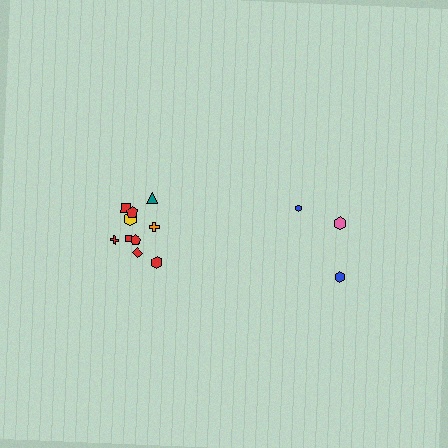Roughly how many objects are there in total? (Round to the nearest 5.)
Roughly 15 objects in total.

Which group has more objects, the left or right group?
The left group.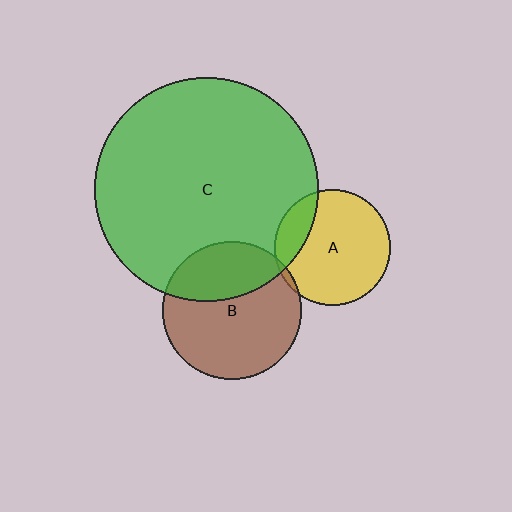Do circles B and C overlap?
Yes.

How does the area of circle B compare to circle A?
Approximately 1.4 times.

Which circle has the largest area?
Circle C (green).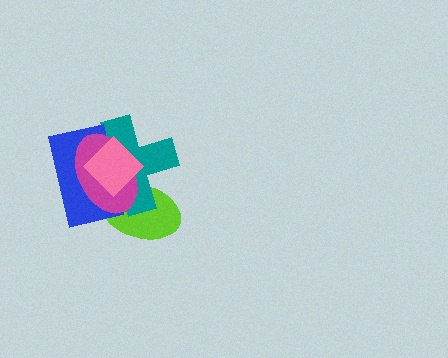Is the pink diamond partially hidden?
No, no other shape covers it.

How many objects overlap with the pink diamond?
4 objects overlap with the pink diamond.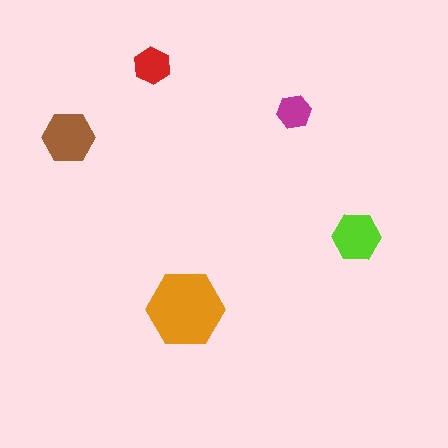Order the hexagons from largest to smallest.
the orange one, the brown one, the lime one, the red one, the magenta one.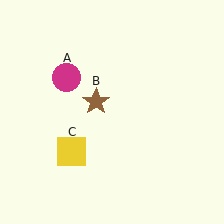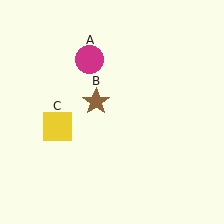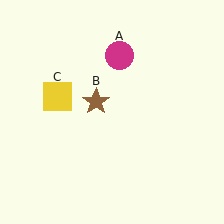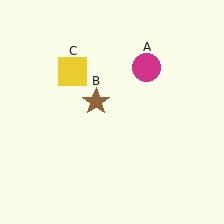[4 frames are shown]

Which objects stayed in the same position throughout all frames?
Brown star (object B) remained stationary.